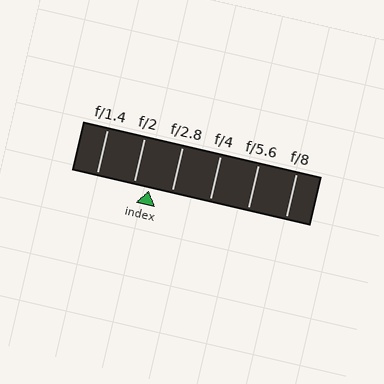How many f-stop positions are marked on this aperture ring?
There are 6 f-stop positions marked.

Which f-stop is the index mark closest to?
The index mark is closest to f/2.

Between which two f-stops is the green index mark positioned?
The index mark is between f/2 and f/2.8.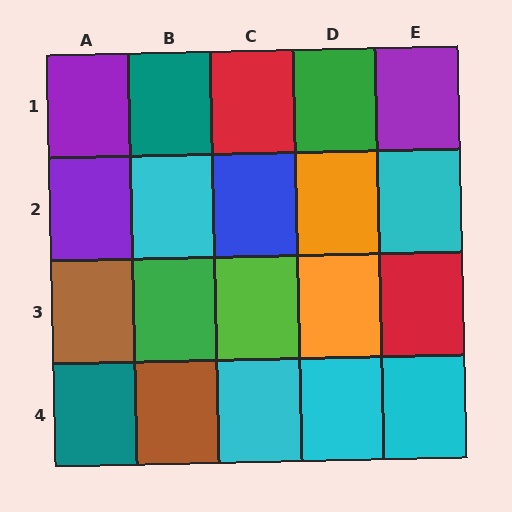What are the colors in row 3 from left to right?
Brown, green, lime, orange, red.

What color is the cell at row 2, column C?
Blue.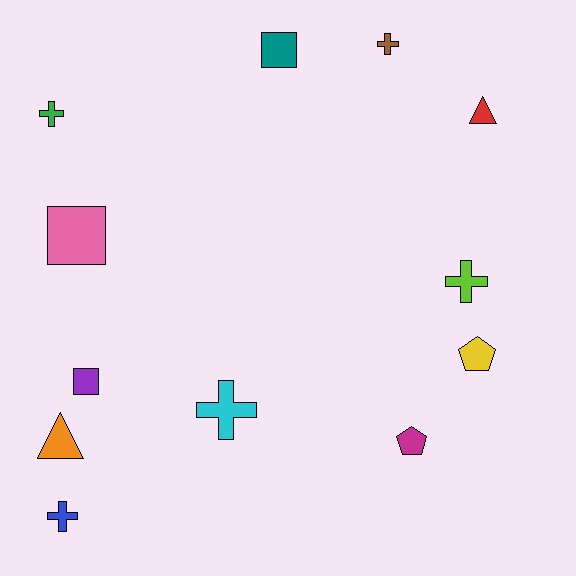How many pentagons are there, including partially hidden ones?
There are 2 pentagons.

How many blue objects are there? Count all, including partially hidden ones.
There is 1 blue object.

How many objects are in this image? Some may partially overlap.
There are 12 objects.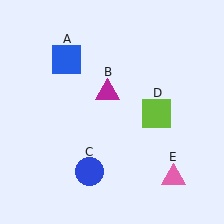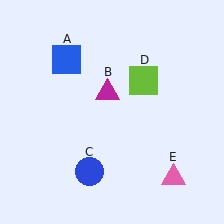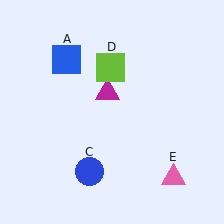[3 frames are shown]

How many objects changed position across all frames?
1 object changed position: lime square (object D).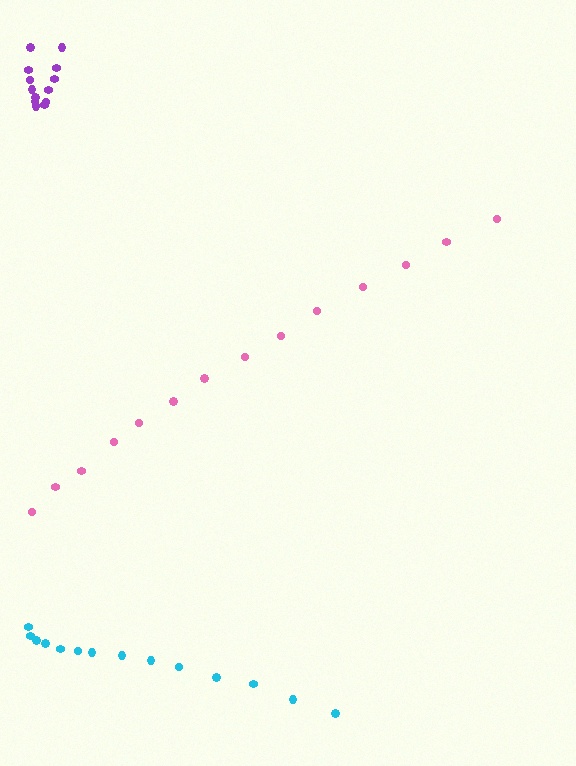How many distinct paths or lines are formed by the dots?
There are 3 distinct paths.